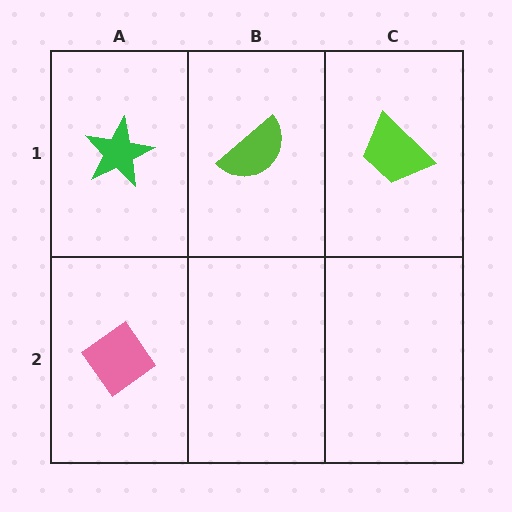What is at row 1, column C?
A lime trapezoid.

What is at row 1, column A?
A green star.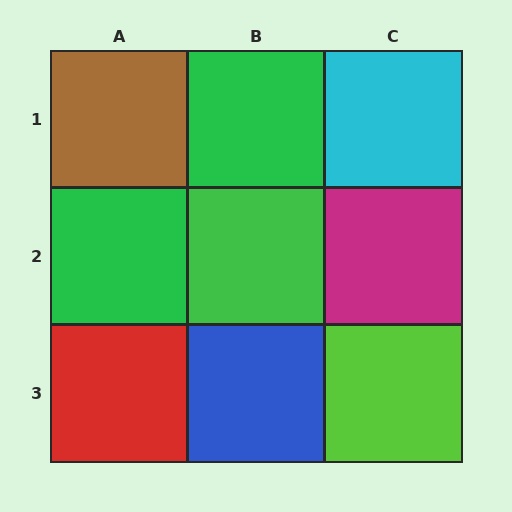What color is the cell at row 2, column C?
Magenta.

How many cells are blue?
1 cell is blue.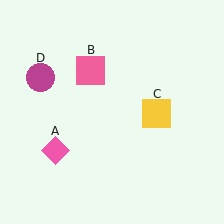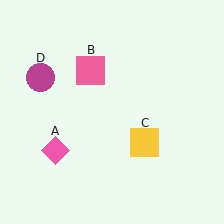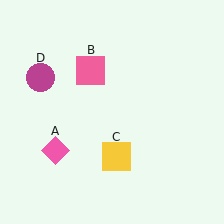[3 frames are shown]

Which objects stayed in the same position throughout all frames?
Pink diamond (object A) and pink square (object B) and magenta circle (object D) remained stationary.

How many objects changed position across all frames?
1 object changed position: yellow square (object C).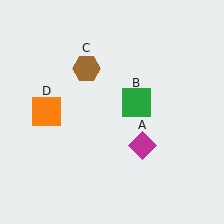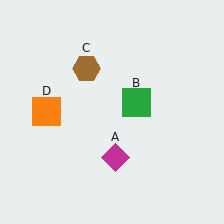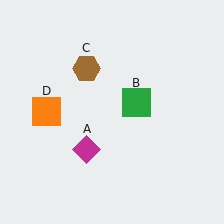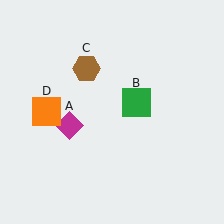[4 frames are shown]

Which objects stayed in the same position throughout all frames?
Green square (object B) and brown hexagon (object C) and orange square (object D) remained stationary.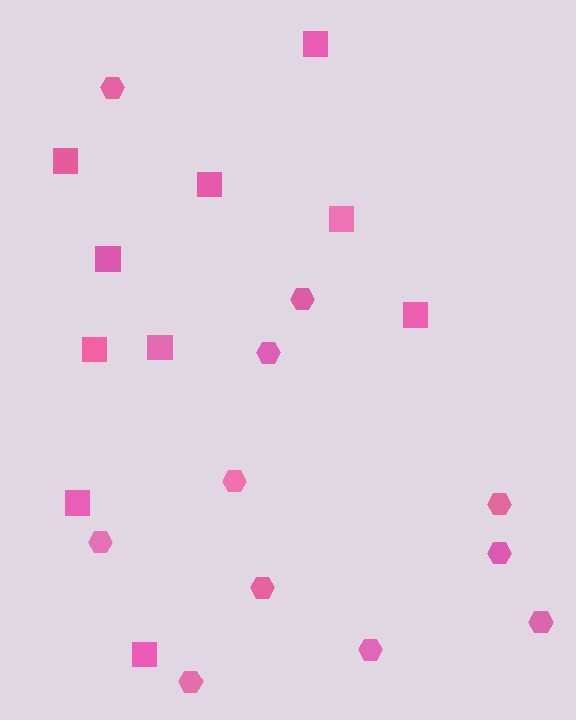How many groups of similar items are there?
There are 2 groups: one group of hexagons (11) and one group of squares (10).